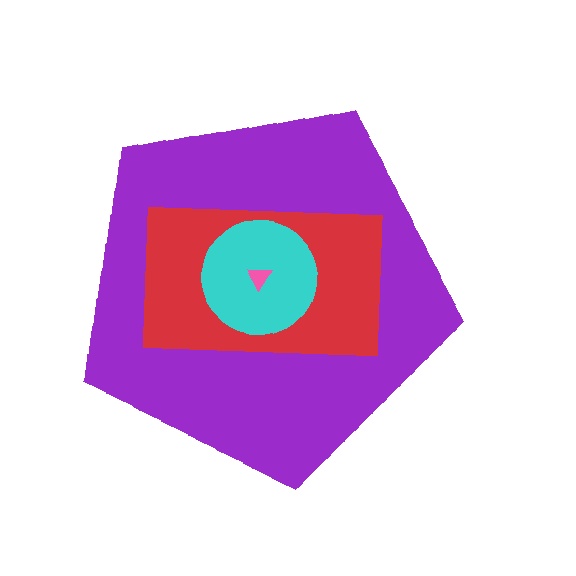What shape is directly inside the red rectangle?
The cyan circle.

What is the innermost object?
The pink triangle.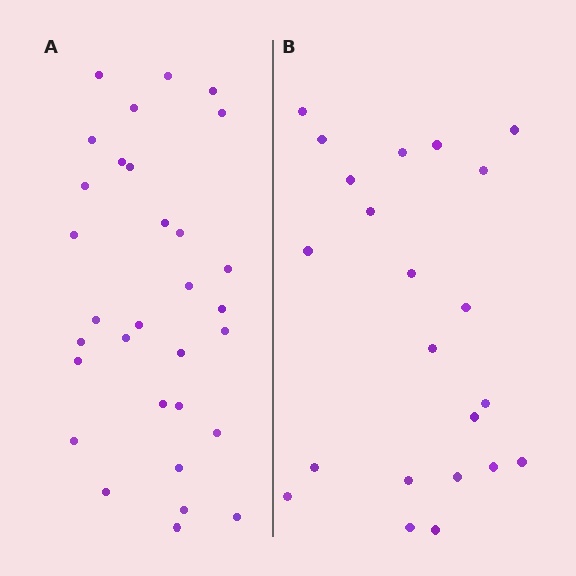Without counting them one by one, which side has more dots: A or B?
Region A (the left region) has more dots.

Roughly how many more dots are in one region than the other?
Region A has roughly 8 or so more dots than region B.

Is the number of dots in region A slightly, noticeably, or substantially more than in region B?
Region A has noticeably more, but not dramatically so. The ratio is roughly 1.4 to 1.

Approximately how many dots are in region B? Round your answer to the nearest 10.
About 20 dots. (The exact count is 22, which rounds to 20.)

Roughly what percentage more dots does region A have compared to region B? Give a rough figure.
About 40% more.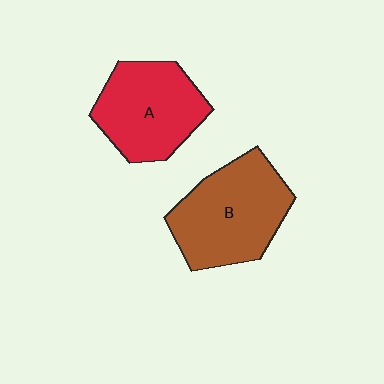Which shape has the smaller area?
Shape A (red).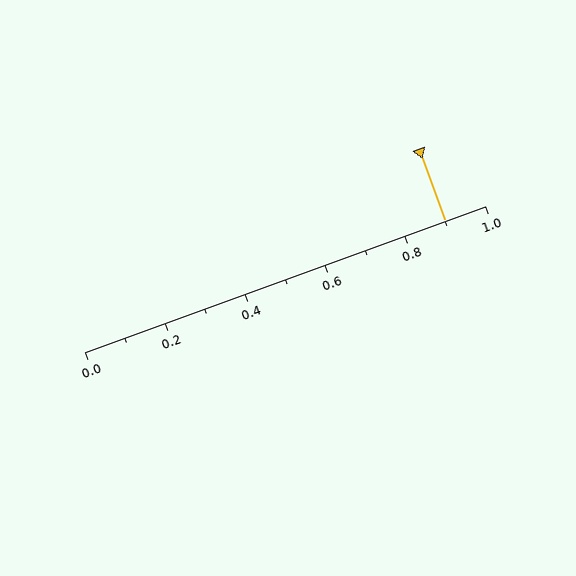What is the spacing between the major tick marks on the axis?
The major ticks are spaced 0.2 apart.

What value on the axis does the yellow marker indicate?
The marker indicates approximately 0.9.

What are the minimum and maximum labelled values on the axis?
The axis runs from 0.0 to 1.0.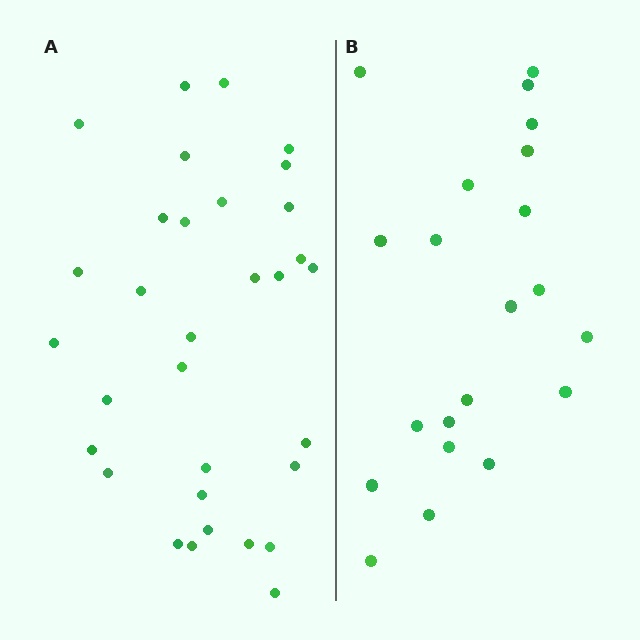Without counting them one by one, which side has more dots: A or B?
Region A (the left region) has more dots.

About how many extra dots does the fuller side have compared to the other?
Region A has roughly 12 or so more dots than region B.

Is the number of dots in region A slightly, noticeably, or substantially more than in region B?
Region A has substantially more. The ratio is roughly 1.5 to 1.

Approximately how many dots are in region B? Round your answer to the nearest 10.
About 20 dots. (The exact count is 21, which rounds to 20.)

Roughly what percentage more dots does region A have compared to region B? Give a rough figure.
About 50% more.